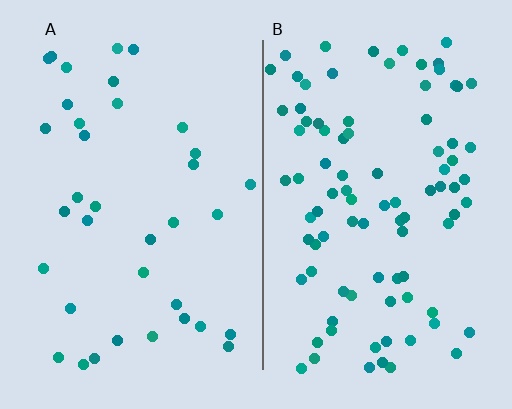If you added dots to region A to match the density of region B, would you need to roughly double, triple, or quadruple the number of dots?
Approximately triple.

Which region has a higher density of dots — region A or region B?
B (the right).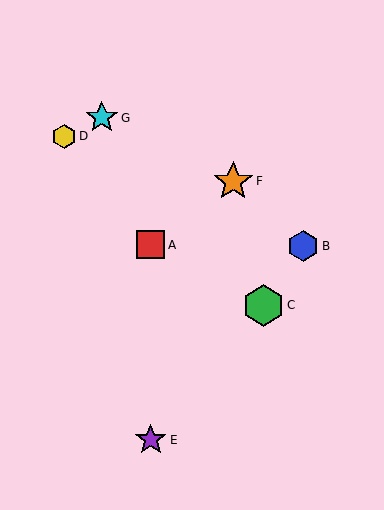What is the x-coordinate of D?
Object D is at x≈64.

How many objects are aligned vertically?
2 objects (A, E) are aligned vertically.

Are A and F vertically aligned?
No, A is at x≈151 and F is at x≈233.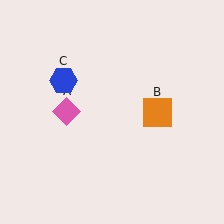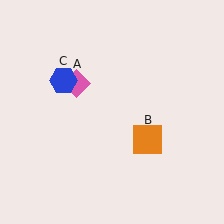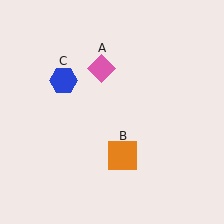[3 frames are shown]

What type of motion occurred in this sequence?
The pink diamond (object A), orange square (object B) rotated clockwise around the center of the scene.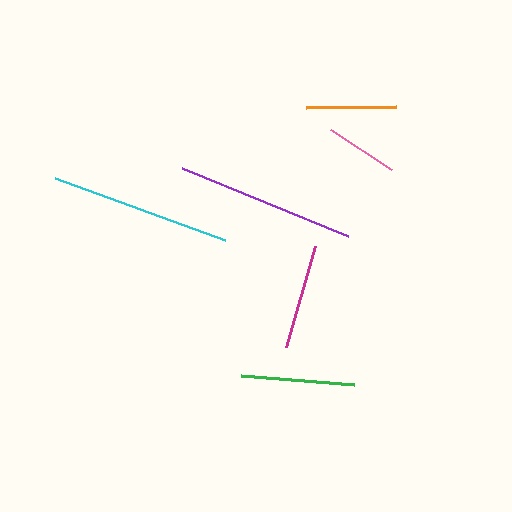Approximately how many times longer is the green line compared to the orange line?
The green line is approximately 1.2 times the length of the orange line.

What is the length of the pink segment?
The pink segment is approximately 73 pixels long.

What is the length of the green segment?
The green segment is approximately 113 pixels long.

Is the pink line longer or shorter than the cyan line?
The cyan line is longer than the pink line.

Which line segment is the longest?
The cyan line is the longest at approximately 181 pixels.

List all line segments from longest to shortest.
From longest to shortest: cyan, purple, green, magenta, orange, pink.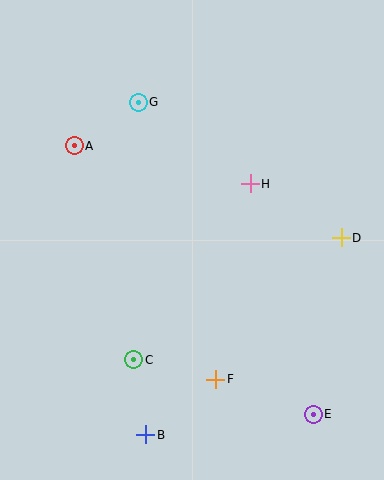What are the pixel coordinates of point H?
Point H is at (250, 184).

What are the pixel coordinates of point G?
Point G is at (138, 102).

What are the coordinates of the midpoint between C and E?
The midpoint between C and E is at (223, 387).